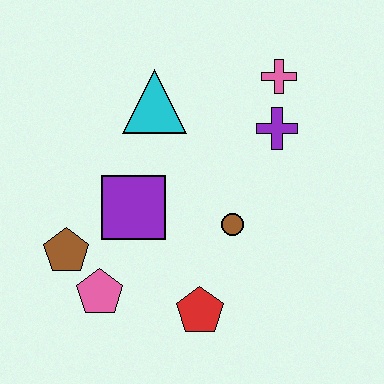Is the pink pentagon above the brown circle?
No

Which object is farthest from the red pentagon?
The pink cross is farthest from the red pentagon.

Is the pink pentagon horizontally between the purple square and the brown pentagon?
Yes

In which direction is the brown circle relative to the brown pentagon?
The brown circle is to the right of the brown pentagon.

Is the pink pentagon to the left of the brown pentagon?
No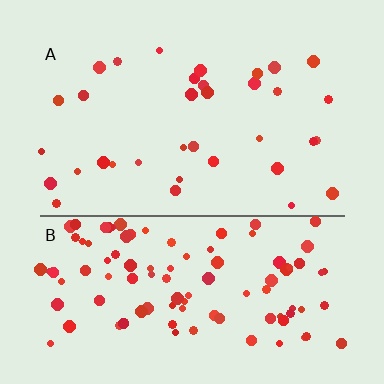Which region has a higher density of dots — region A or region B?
B (the bottom).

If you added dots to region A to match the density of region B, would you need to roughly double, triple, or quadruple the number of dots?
Approximately triple.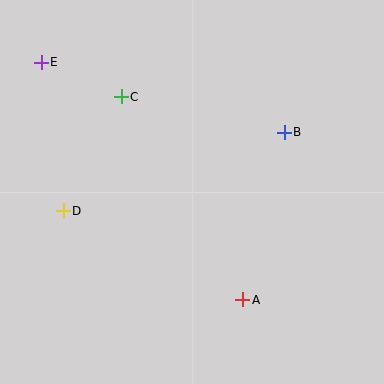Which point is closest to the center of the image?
Point B at (284, 132) is closest to the center.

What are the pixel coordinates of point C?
Point C is at (121, 97).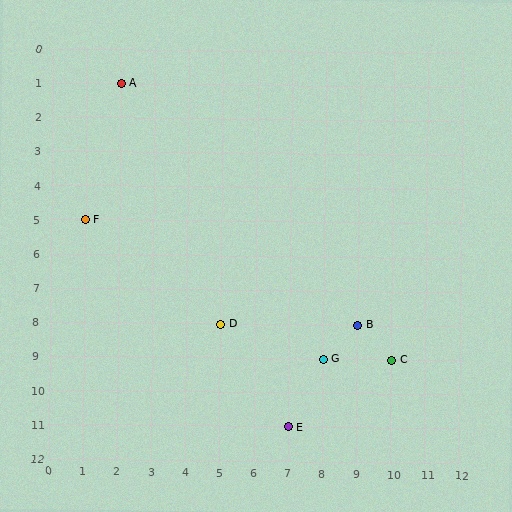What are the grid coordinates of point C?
Point C is at grid coordinates (10, 9).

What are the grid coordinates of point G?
Point G is at grid coordinates (8, 9).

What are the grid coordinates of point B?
Point B is at grid coordinates (9, 8).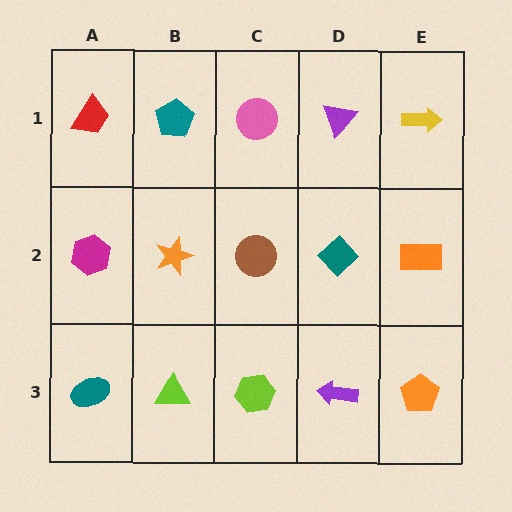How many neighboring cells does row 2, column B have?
4.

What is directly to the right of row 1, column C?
A purple triangle.